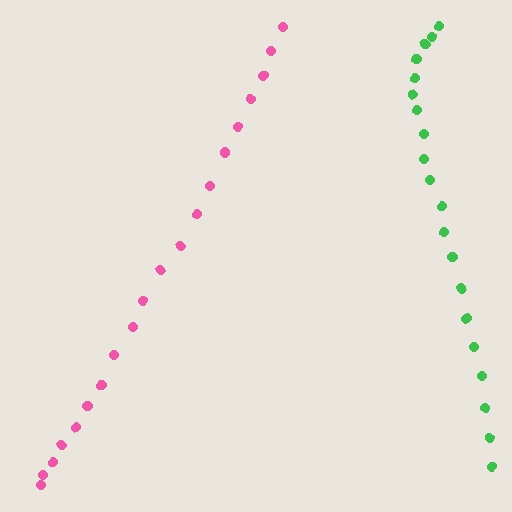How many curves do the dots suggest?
There are 2 distinct paths.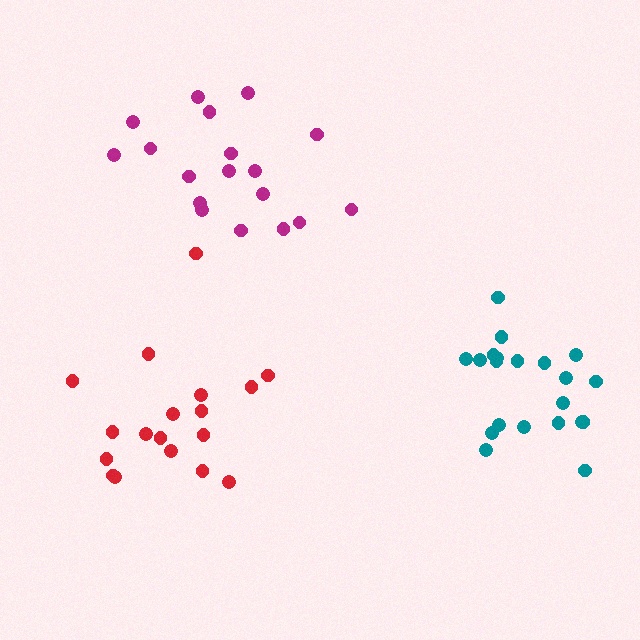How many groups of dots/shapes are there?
There are 3 groups.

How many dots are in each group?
Group 1: 18 dots, Group 2: 21 dots, Group 3: 18 dots (57 total).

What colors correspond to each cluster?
The clusters are colored: red, teal, magenta.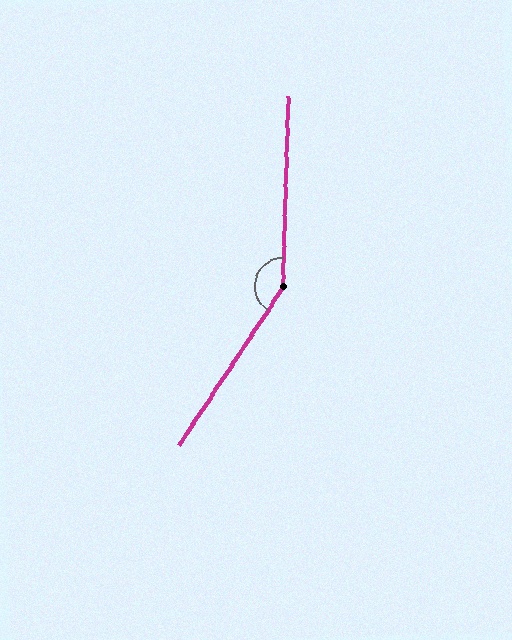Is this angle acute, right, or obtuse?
It is obtuse.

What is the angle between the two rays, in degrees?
Approximately 149 degrees.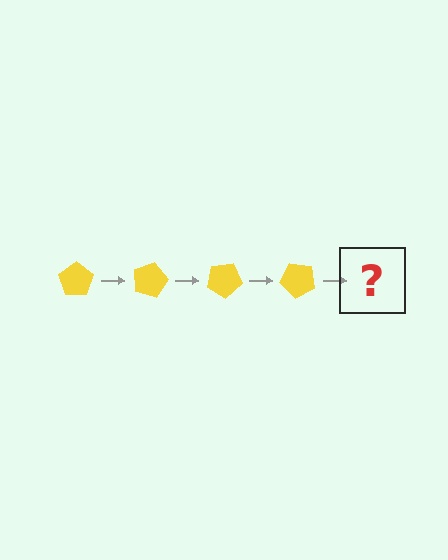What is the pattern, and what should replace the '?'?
The pattern is that the pentagon rotates 15 degrees each step. The '?' should be a yellow pentagon rotated 60 degrees.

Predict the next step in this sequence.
The next step is a yellow pentagon rotated 60 degrees.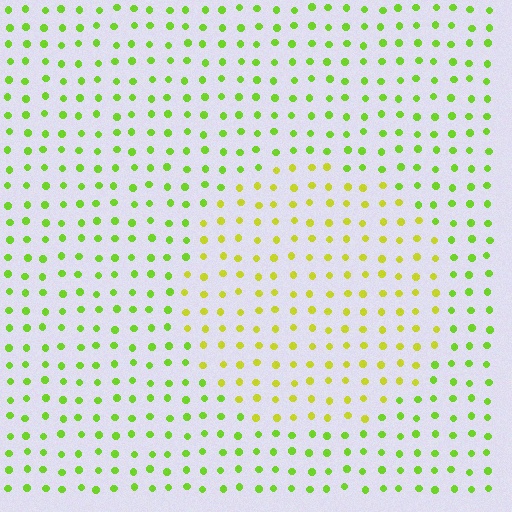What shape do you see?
I see a circle.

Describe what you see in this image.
The image is filled with small lime elements in a uniform arrangement. A circle-shaped region is visible where the elements are tinted to a slightly different hue, forming a subtle color boundary.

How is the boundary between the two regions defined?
The boundary is defined purely by a slight shift in hue (about 30 degrees). Spacing, size, and orientation are identical on both sides.